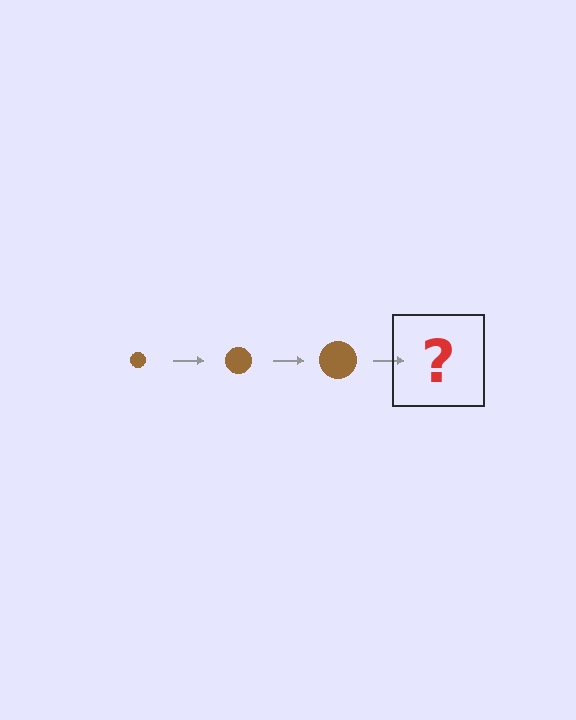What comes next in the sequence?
The next element should be a brown circle, larger than the previous one.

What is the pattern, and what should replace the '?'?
The pattern is that the circle gets progressively larger each step. The '?' should be a brown circle, larger than the previous one.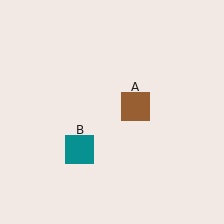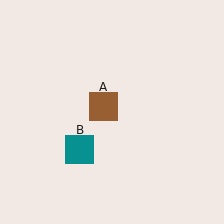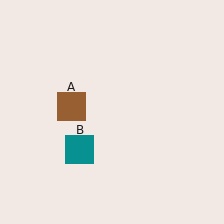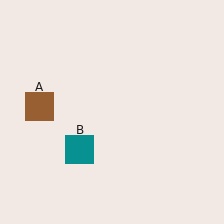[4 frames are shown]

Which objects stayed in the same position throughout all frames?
Teal square (object B) remained stationary.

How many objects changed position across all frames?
1 object changed position: brown square (object A).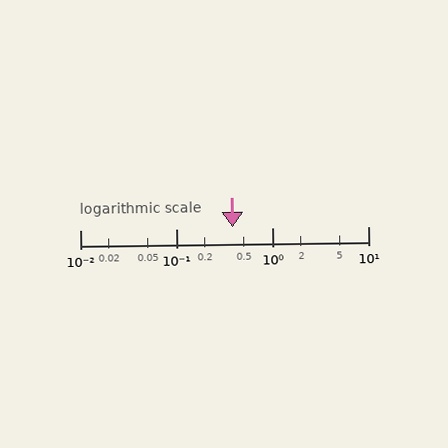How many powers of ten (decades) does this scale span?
The scale spans 3 decades, from 0.01 to 10.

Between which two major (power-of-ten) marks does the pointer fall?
The pointer is between 0.1 and 1.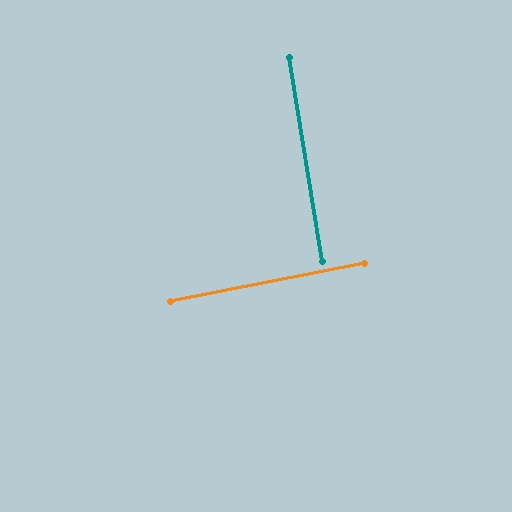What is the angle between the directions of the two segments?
Approximately 88 degrees.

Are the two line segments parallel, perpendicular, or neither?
Perpendicular — they meet at approximately 88°.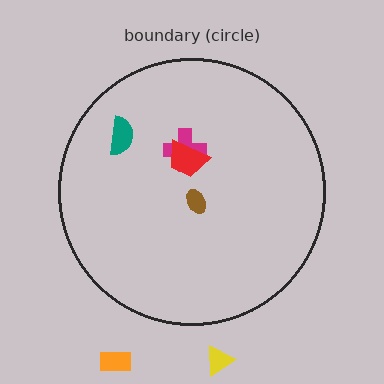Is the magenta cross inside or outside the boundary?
Inside.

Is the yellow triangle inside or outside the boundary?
Outside.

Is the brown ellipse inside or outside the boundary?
Inside.